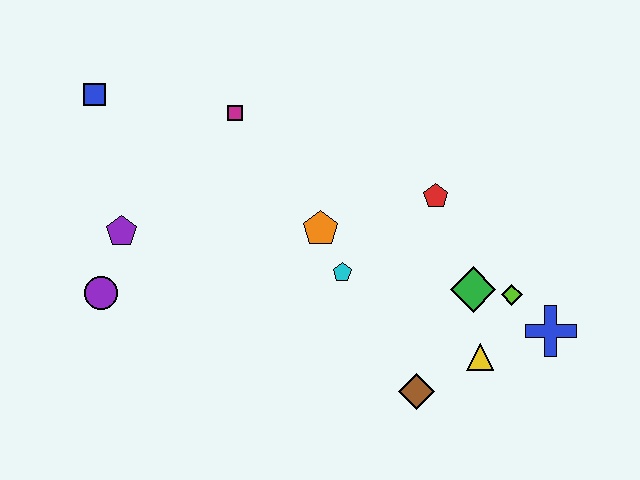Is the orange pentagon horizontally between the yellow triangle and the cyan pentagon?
No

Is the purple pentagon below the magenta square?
Yes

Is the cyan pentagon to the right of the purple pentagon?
Yes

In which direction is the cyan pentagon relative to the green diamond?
The cyan pentagon is to the left of the green diamond.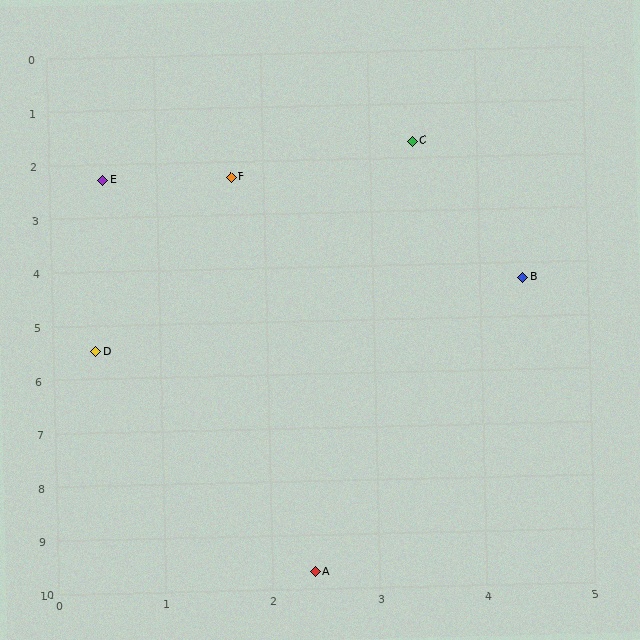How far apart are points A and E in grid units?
Points A and E are about 7.6 grid units apart.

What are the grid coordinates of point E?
Point E is at approximately (0.5, 2.3).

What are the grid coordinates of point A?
Point A is at approximately (2.4, 9.7).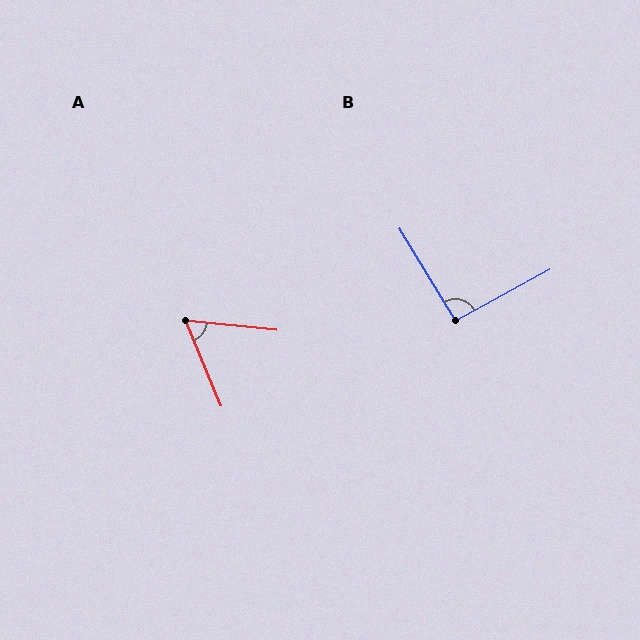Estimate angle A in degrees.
Approximately 62 degrees.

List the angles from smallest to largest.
A (62°), B (92°).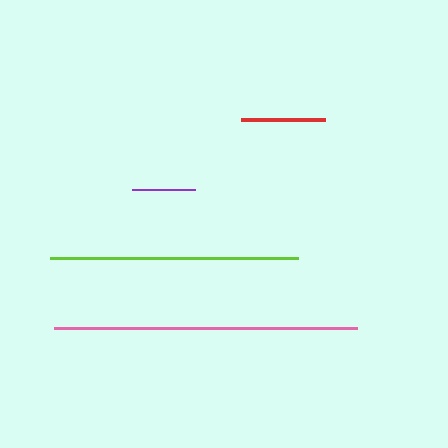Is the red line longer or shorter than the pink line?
The pink line is longer than the red line.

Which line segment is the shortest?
The purple line is the shortest at approximately 63 pixels.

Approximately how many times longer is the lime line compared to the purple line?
The lime line is approximately 4.0 times the length of the purple line.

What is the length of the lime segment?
The lime segment is approximately 248 pixels long.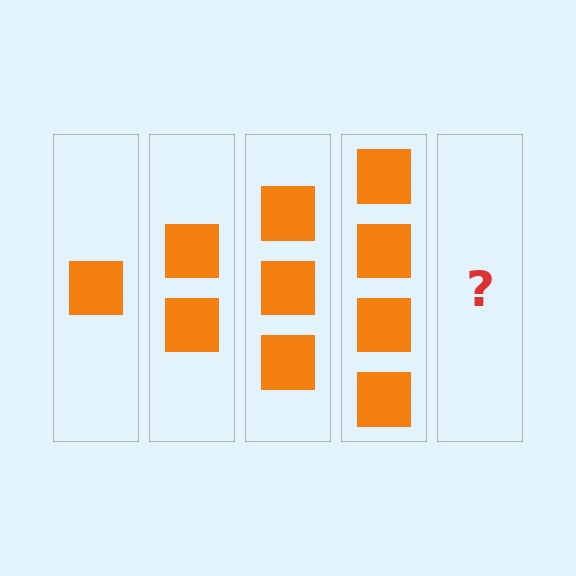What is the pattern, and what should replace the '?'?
The pattern is that each step adds one more square. The '?' should be 5 squares.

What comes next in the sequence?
The next element should be 5 squares.